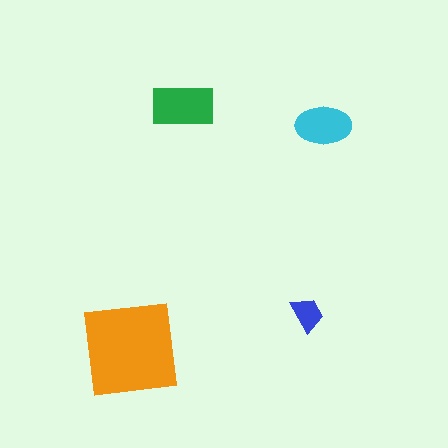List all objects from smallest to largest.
The blue trapezoid, the cyan ellipse, the green rectangle, the orange square.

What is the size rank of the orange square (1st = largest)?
1st.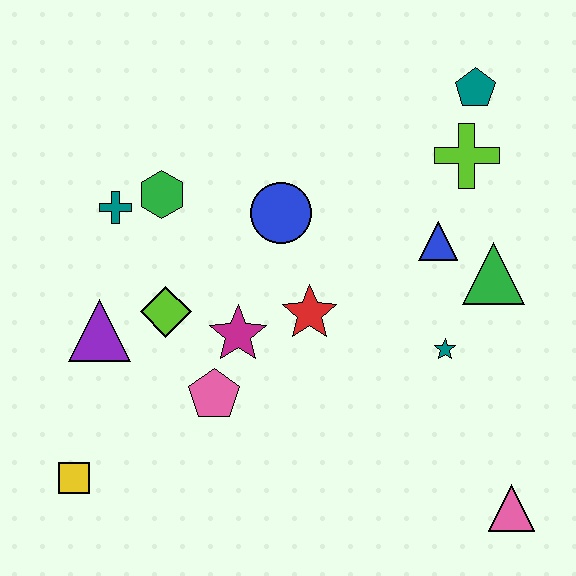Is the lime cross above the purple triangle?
Yes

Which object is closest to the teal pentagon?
The lime cross is closest to the teal pentagon.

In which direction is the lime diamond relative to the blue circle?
The lime diamond is to the left of the blue circle.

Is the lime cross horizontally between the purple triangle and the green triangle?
Yes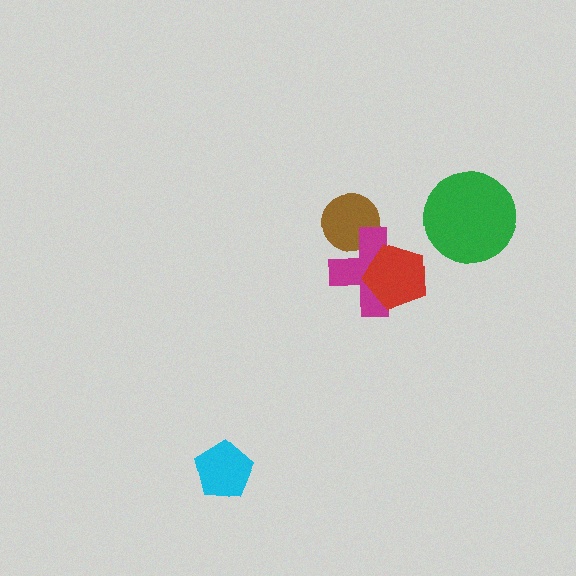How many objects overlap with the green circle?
0 objects overlap with the green circle.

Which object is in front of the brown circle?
The magenta cross is in front of the brown circle.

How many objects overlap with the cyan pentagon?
0 objects overlap with the cyan pentagon.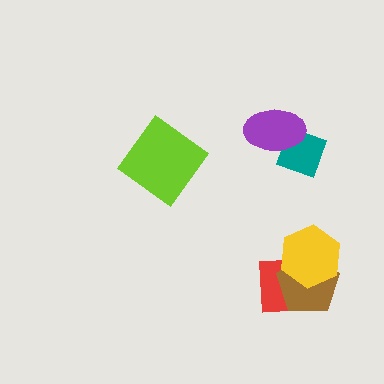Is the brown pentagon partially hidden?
Yes, it is partially covered by another shape.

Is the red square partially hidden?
Yes, it is partially covered by another shape.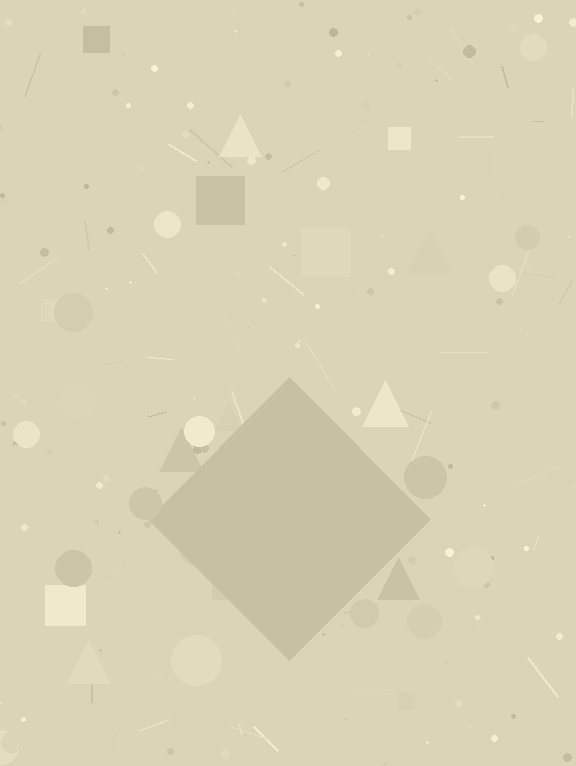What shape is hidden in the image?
A diamond is hidden in the image.